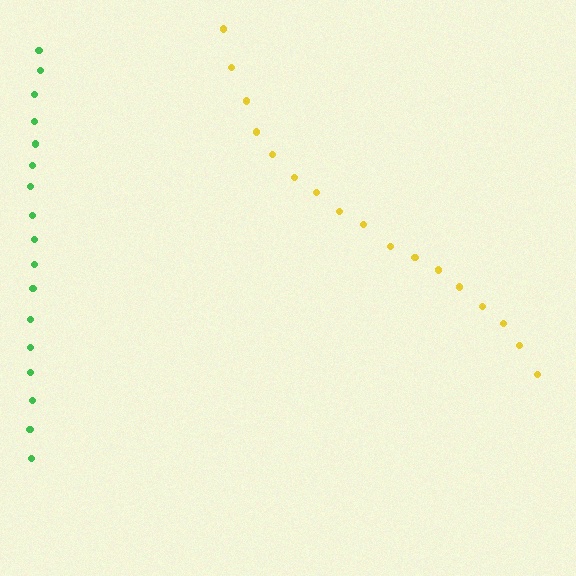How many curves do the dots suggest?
There are 2 distinct paths.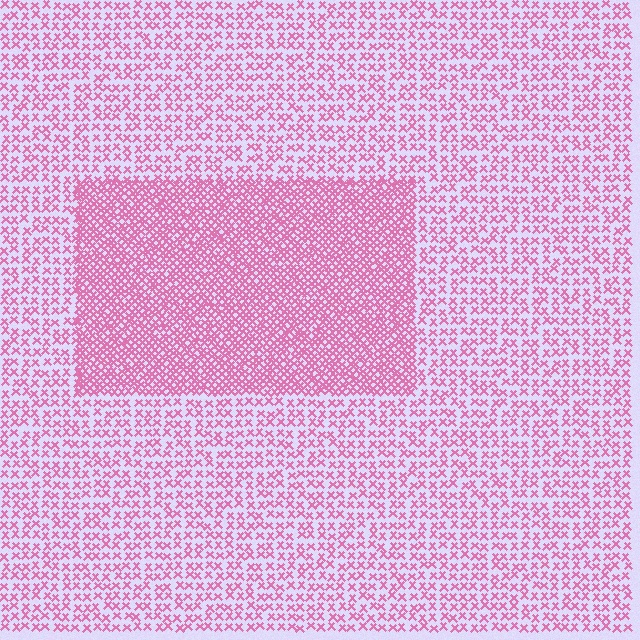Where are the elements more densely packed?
The elements are more densely packed inside the rectangle boundary.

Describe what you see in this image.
The image contains small pink elements arranged at two different densities. A rectangle-shaped region is visible where the elements are more densely packed than the surrounding area.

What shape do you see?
I see a rectangle.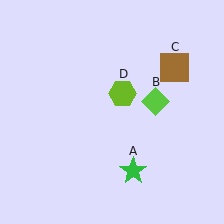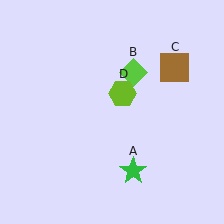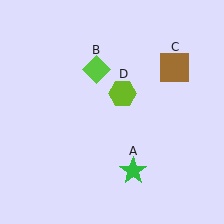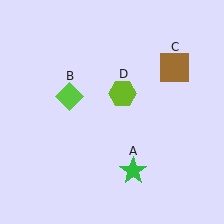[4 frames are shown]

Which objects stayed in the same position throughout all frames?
Green star (object A) and brown square (object C) and lime hexagon (object D) remained stationary.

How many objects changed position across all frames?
1 object changed position: lime diamond (object B).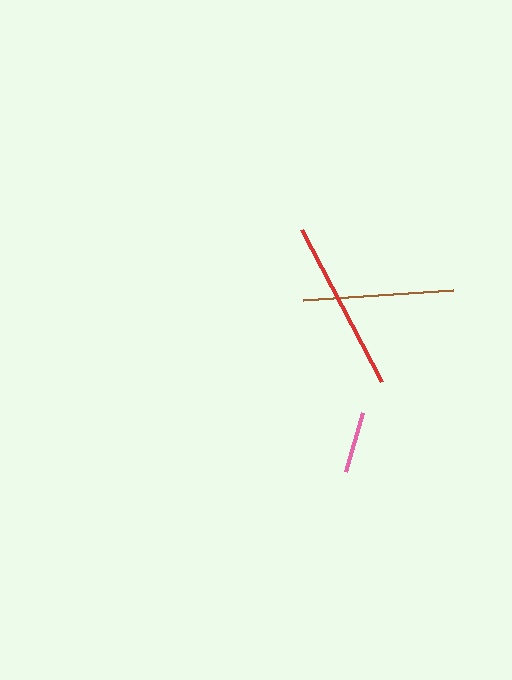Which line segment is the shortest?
The pink line is the shortest at approximately 62 pixels.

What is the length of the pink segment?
The pink segment is approximately 62 pixels long.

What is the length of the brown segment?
The brown segment is approximately 151 pixels long.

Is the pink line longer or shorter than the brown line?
The brown line is longer than the pink line.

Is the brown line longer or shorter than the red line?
The red line is longer than the brown line.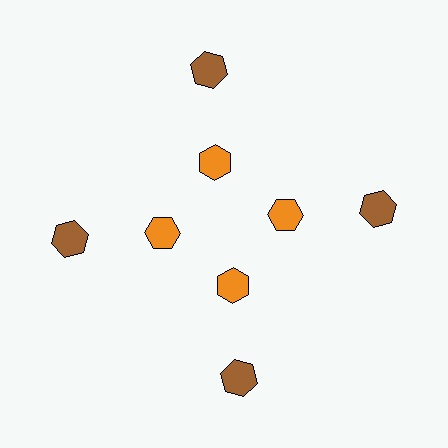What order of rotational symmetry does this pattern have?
This pattern has 4-fold rotational symmetry.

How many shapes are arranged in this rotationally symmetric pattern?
There are 8 shapes, arranged in 4 groups of 2.